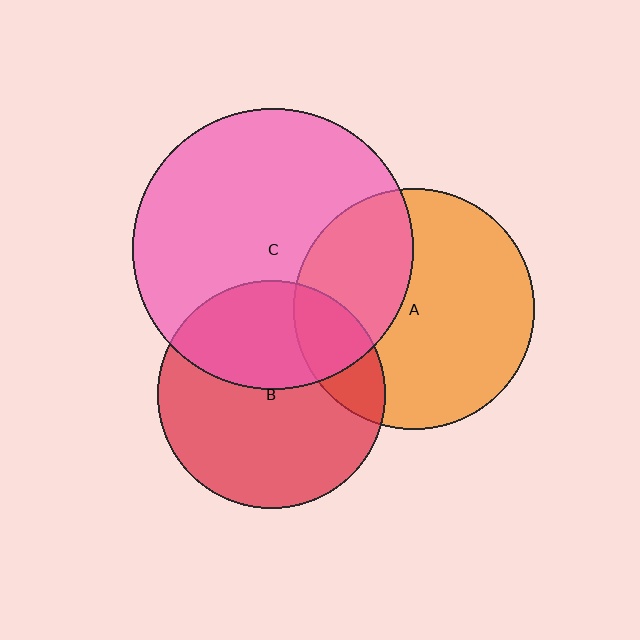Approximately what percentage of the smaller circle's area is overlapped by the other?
Approximately 40%.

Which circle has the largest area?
Circle C (pink).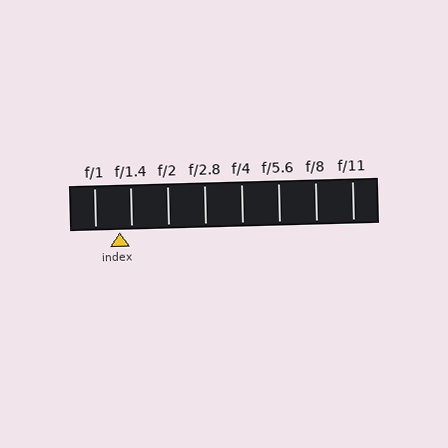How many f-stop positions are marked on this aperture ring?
There are 8 f-stop positions marked.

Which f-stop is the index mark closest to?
The index mark is closest to f/1.4.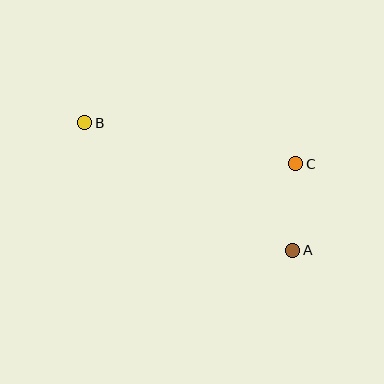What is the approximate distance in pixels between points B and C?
The distance between B and C is approximately 215 pixels.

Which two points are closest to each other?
Points A and C are closest to each other.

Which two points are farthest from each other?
Points A and B are farthest from each other.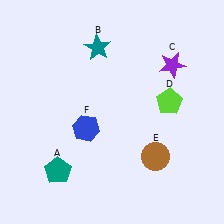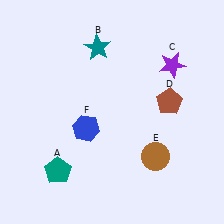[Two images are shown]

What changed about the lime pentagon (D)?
In Image 1, D is lime. In Image 2, it changed to brown.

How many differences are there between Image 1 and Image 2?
There is 1 difference between the two images.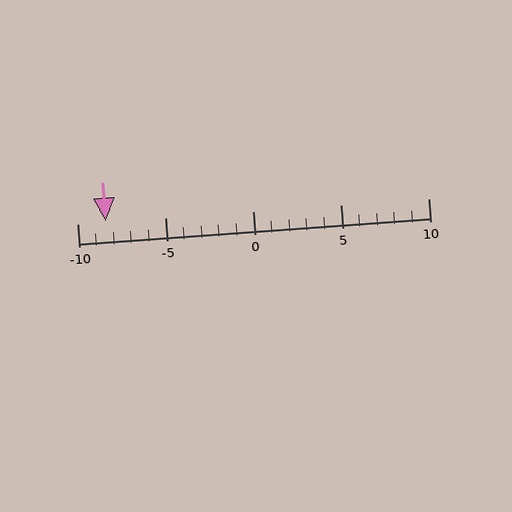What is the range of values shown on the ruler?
The ruler shows values from -10 to 10.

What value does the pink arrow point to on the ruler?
The pink arrow points to approximately -8.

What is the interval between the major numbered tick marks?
The major tick marks are spaced 5 units apart.